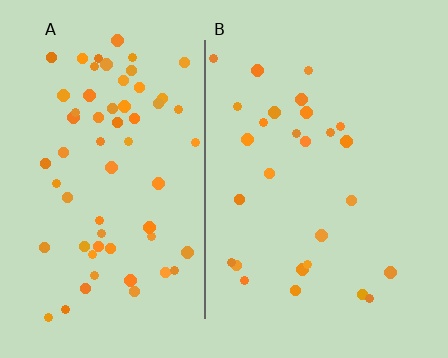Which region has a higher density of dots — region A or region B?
A (the left).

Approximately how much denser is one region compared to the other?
Approximately 2.3× — region A over region B.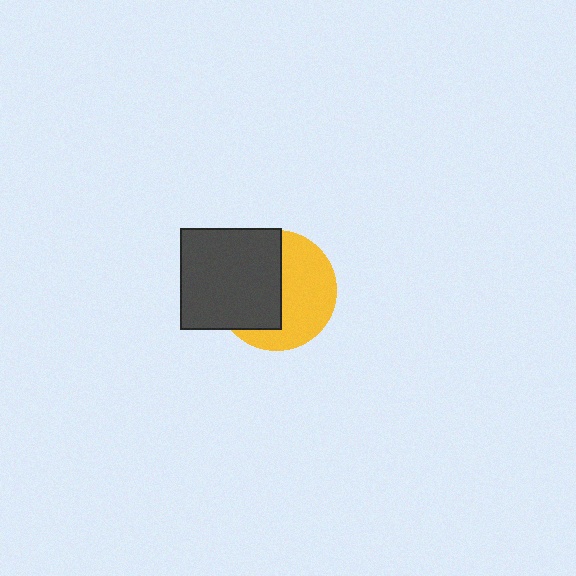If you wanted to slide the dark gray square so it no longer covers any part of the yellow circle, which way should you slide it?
Slide it left — that is the most direct way to separate the two shapes.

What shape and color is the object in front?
The object in front is a dark gray square.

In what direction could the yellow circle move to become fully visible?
The yellow circle could move right. That would shift it out from behind the dark gray square entirely.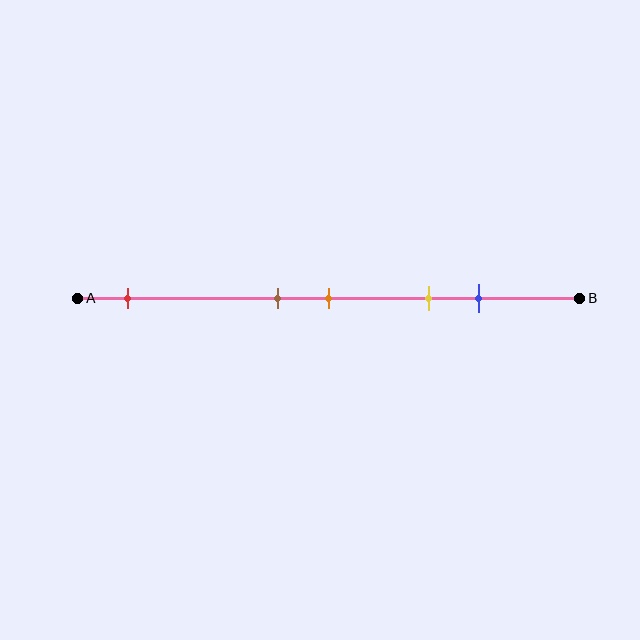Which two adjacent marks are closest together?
The brown and orange marks are the closest adjacent pair.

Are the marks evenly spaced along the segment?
No, the marks are not evenly spaced.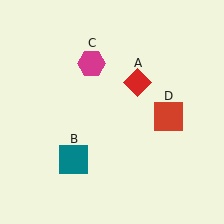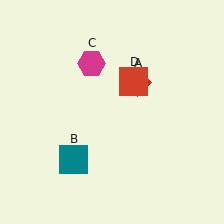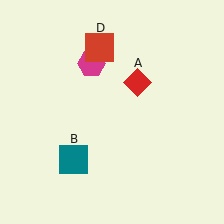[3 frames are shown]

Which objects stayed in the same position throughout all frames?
Red diamond (object A) and teal square (object B) and magenta hexagon (object C) remained stationary.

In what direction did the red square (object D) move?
The red square (object D) moved up and to the left.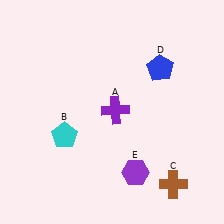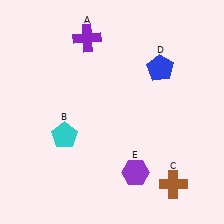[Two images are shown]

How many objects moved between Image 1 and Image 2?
1 object moved between the two images.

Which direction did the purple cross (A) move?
The purple cross (A) moved up.